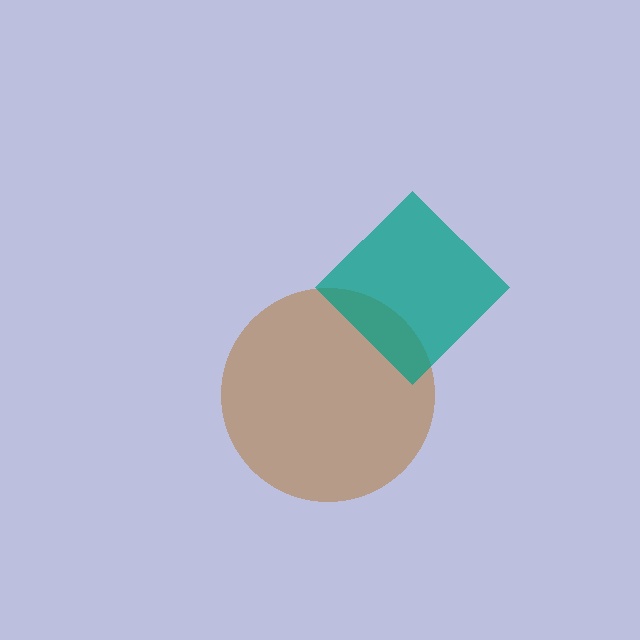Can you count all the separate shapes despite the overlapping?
Yes, there are 2 separate shapes.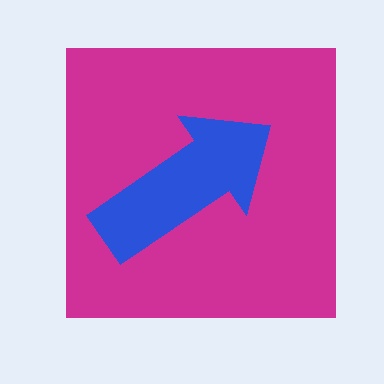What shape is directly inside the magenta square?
The blue arrow.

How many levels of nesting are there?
2.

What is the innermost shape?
The blue arrow.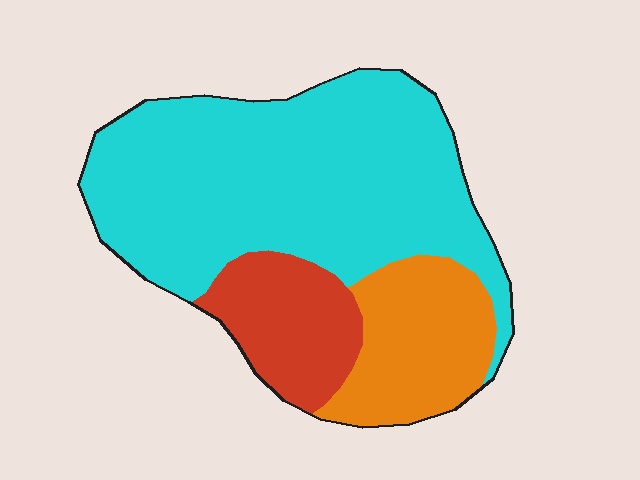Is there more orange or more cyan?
Cyan.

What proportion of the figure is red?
Red covers about 15% of the figure.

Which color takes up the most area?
Cyan, at roughly 65%.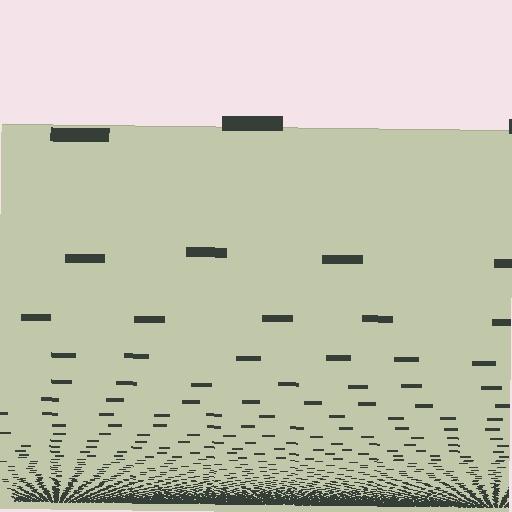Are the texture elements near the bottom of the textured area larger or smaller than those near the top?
Smaller. The gradient is inverted — elements near the bottom are smaller and denser.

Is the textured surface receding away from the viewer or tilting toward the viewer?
The surface appears to tilt toward the viewer. Texture elements get larger and sparser toward the top.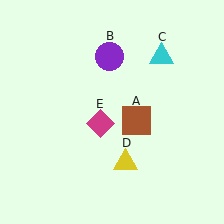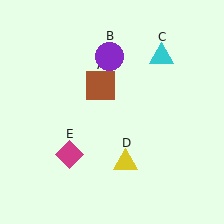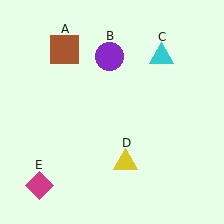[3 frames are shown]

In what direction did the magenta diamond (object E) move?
The magenta diamond (object E) moved down and to the left.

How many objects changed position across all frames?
2 objects changed position: brown square (object A), magenta diamond (object E).